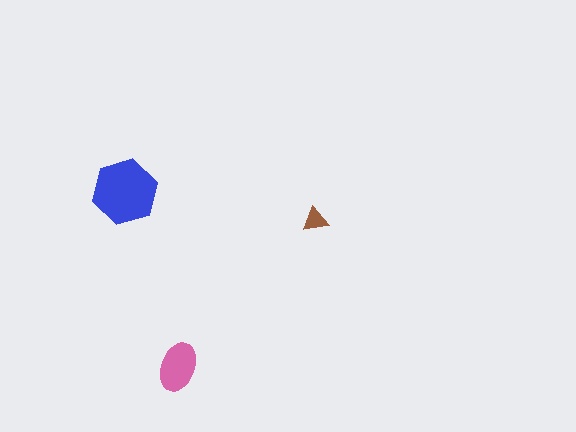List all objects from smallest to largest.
The brown triangle, the pink ellipse, the blue hexagon.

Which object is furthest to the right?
The brown triangle is rightmost.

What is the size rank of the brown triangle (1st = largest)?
3rd.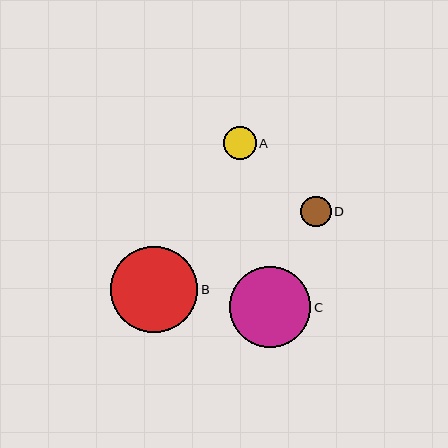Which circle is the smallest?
Circle D is the smallest with a size of approximately 31 pixels.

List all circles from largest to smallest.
From largest to smallest: B, C, A, D.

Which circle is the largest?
Circle B is the largest with a size of approximately 87 pixels.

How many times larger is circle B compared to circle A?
Circle B is approximately 2.7 times the size of circle A.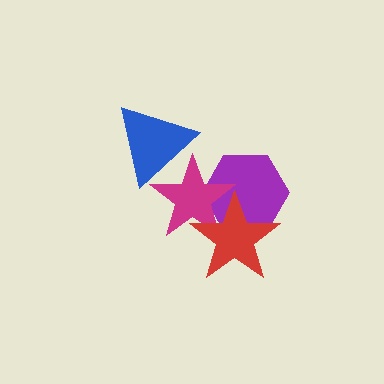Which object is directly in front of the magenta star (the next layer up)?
The red star is directly in front of the magenta star.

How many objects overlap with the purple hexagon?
2 objects overlap with the purple hexagon.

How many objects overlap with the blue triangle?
1 object overlaps with the blue triangle.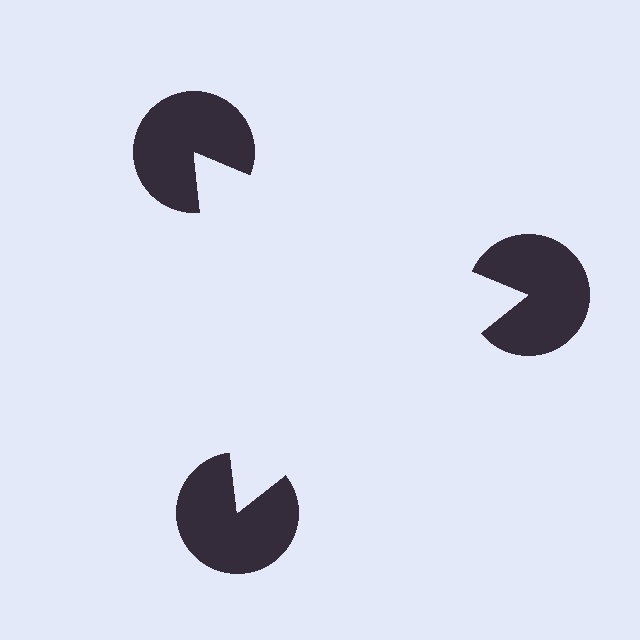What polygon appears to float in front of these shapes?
An illusory triangle — its edges are inferred from the aligned wedge cuts in the pac-man discs, not physically drawn.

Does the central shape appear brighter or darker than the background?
It typically appears slightly brighter than the background, even though no actual brightness change is drawn.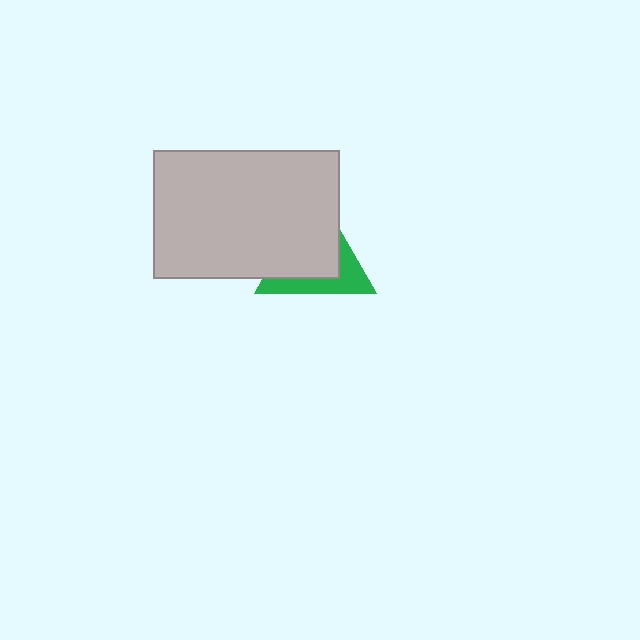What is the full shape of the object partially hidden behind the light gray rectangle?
The partially hidden object is a green triangle.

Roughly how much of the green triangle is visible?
A small part of it is visible (roughly 36%).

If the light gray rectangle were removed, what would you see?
You would see the complete green triangle.